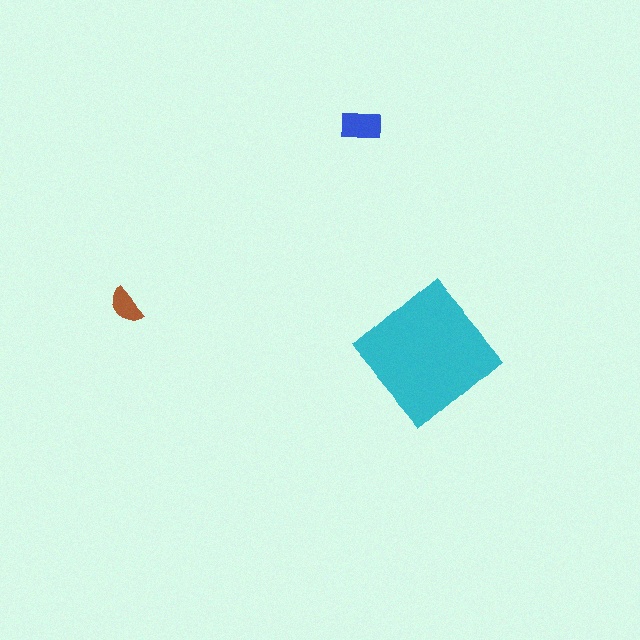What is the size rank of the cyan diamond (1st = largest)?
1st.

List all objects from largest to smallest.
The cyan diamond, the blue rectangle, the brown semicircle.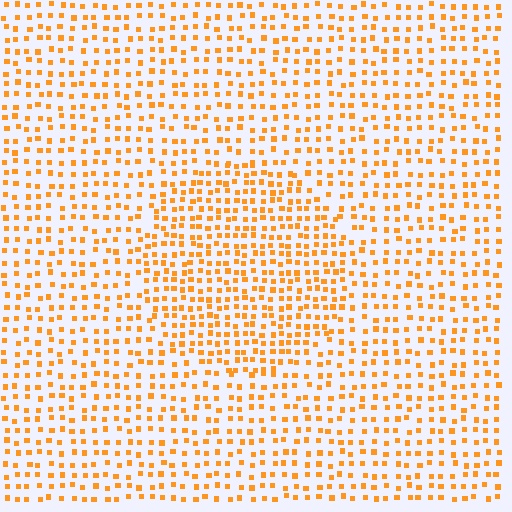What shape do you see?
I see a circle.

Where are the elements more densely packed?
The elements are more densely packed inside the circle boundary.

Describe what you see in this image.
The image contains small orange elements arranged at two different densities. A circle-shaped region is visible where the elements are more densely packed than the surrounding area.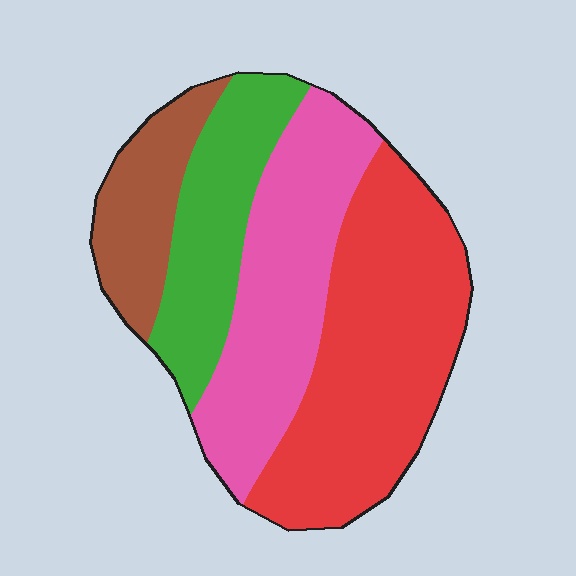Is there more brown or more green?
Green.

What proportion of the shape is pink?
Pink takes up between a quarter and a half of the shape.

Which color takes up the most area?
Red, at roughly 40%.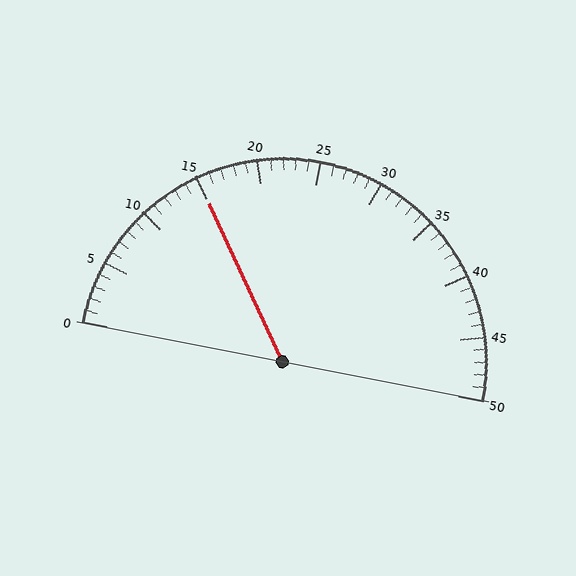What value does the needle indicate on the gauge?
The needle indicates approximately 15.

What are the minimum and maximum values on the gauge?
The gauge ranges from 0 to 50.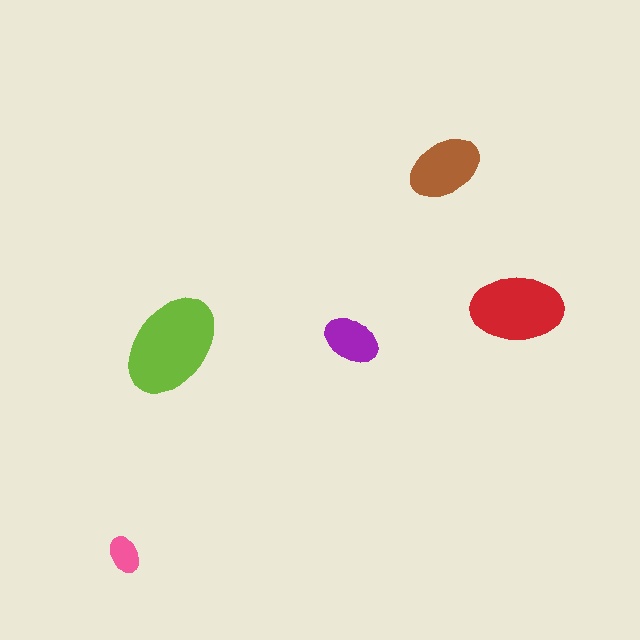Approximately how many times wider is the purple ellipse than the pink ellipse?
About 1.5 times wider.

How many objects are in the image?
There are 5 objects in the image.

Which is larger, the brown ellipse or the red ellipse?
The red one.